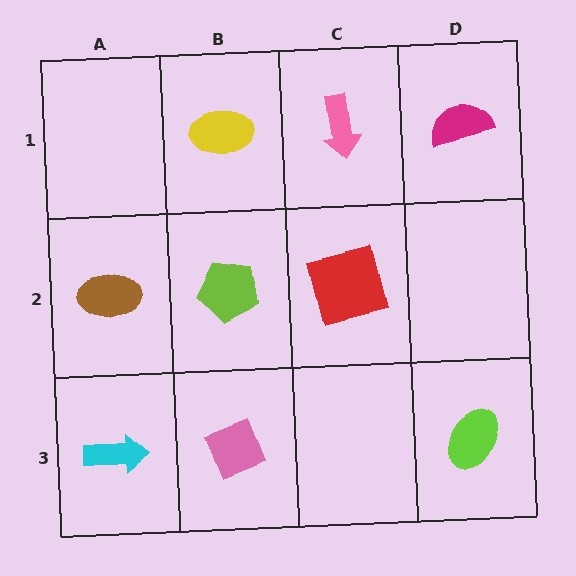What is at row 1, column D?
A magenta semicircle.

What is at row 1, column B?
A yellow ellipse.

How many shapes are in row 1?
3 shapes.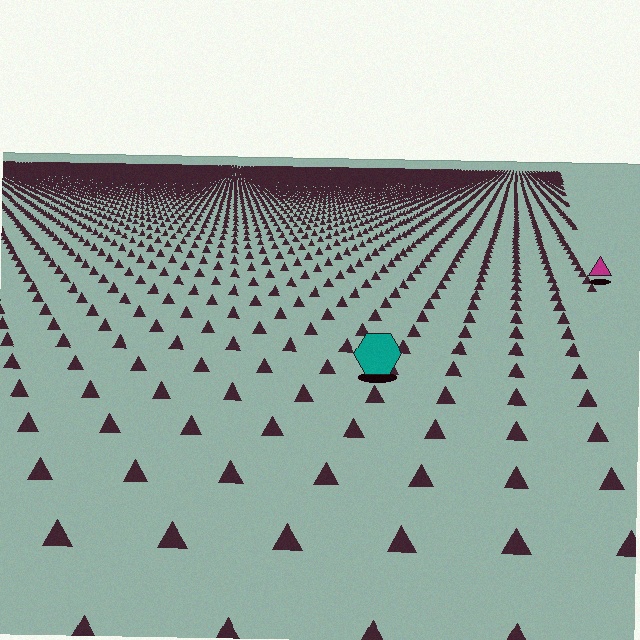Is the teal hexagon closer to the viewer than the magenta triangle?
Yes. The teal hexagon is closer — you can tell from the texture gradient: the ground texture is coarser near it.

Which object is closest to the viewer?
The teal hexagon is closest. The texture marks near it are larger and more spread out.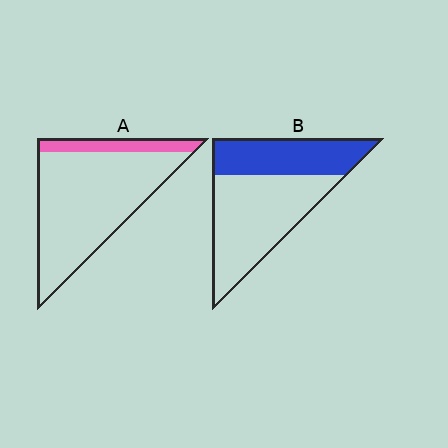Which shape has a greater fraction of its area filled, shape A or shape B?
Shape B.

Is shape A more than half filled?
No.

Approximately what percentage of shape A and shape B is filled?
A is approximately 15% and B is approximately 40%.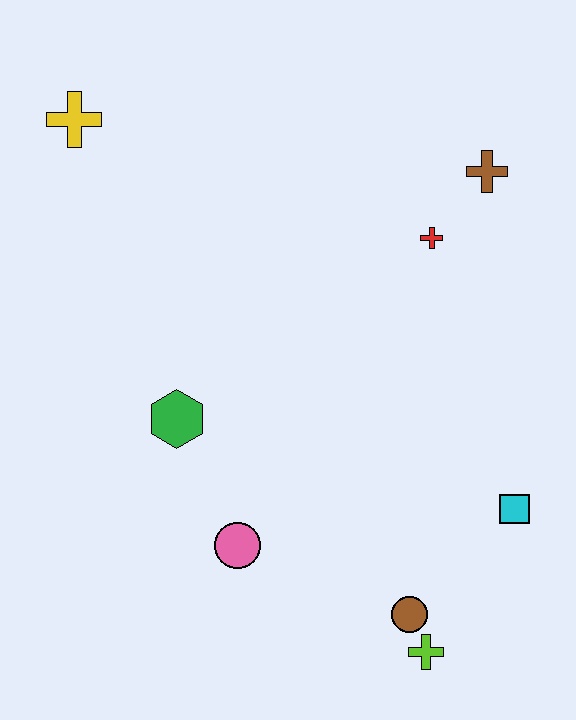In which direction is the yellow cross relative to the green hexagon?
The yellow cross is above the green hexagon.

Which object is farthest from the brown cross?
The lime cross is farthest from the brown cross.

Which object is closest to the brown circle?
The lime cross is closest to the brown circle.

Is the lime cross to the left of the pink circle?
No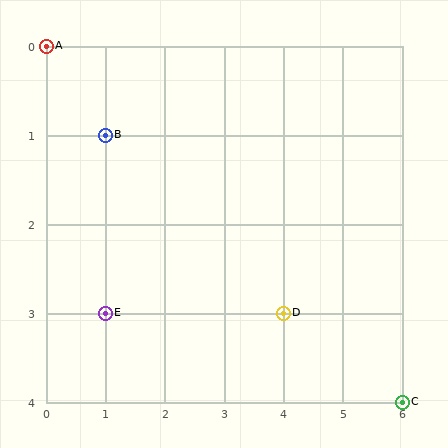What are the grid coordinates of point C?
Point C is at grid coordinates (6, 4).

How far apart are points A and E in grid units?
Points A and E are 1 column and 3 rows apart (about 3.2 grid units diagonally).